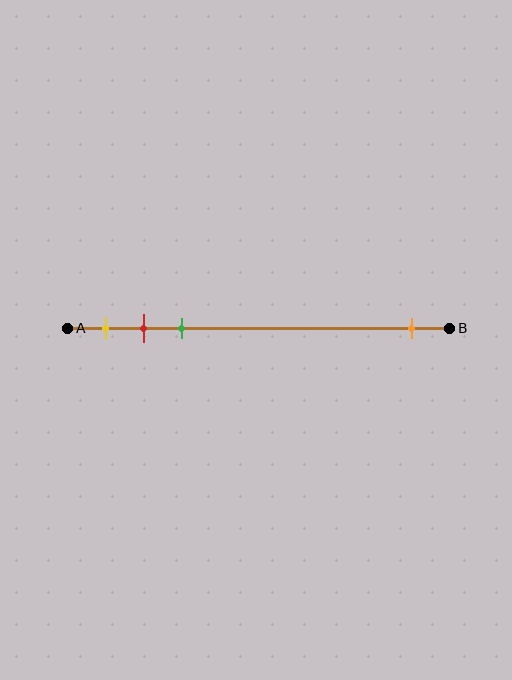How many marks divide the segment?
There are 4 marks dividing the segment.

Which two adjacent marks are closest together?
The red and green marks are the closest adjacent pair.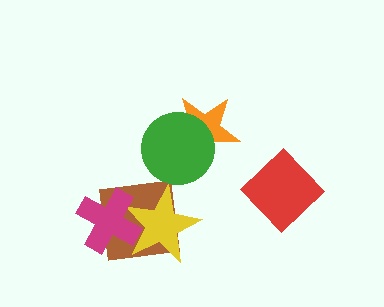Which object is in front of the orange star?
The green circle is in front of the orange star.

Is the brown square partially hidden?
Yes, it is partially covered by another shape.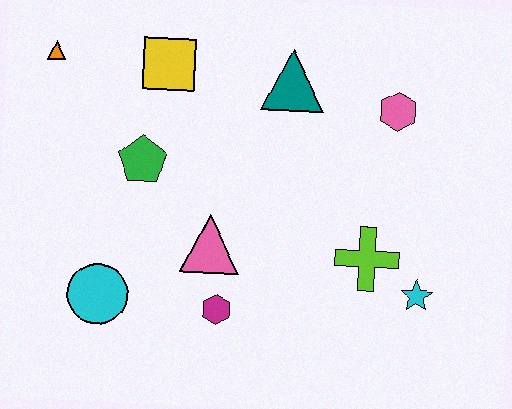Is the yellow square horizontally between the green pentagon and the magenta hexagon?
Yes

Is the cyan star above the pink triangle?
No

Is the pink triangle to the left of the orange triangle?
No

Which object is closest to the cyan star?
The lime cross is closest to the cyan star.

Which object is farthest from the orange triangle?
The cyan star is farthest from the orange triangle.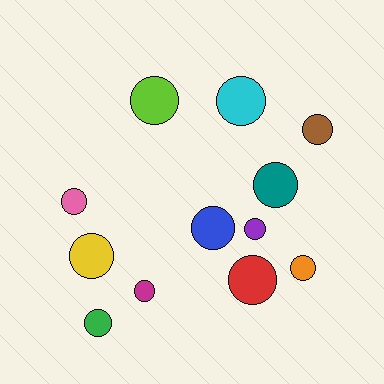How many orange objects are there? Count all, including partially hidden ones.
There is 1 orange object.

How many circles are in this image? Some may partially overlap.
There are 12 circles.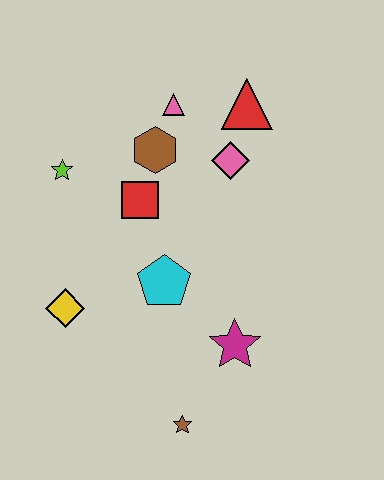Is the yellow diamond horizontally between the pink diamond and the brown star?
No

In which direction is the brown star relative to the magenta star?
The brown star is below the magenta star.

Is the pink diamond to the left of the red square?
No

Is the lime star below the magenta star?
No